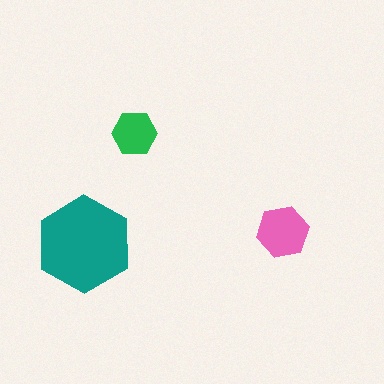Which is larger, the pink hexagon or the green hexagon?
The pink one.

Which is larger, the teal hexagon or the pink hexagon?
The teal one.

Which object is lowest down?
The teal hexagon is bottommost.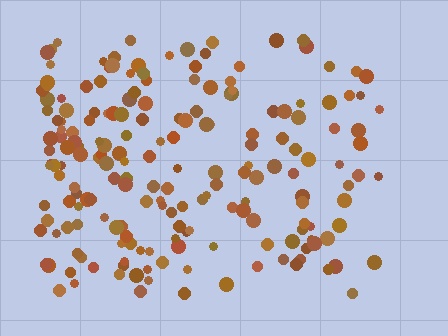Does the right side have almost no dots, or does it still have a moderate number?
Still a moderate number, just noticeably fewer than the left.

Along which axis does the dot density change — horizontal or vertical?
Horizontal.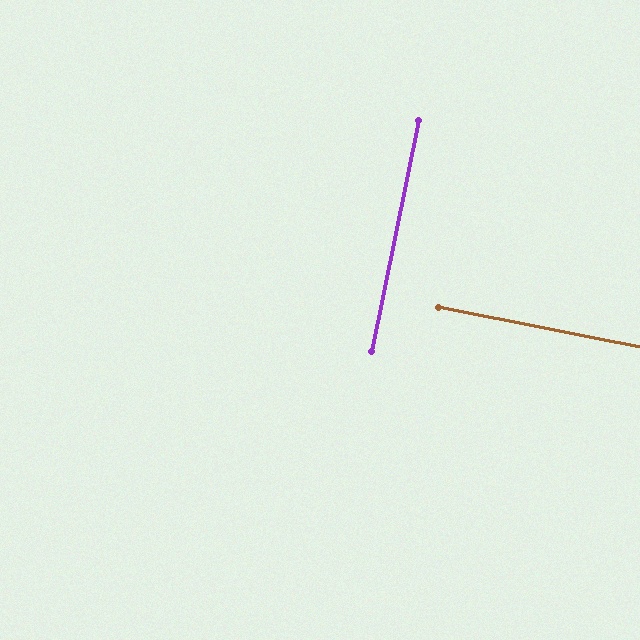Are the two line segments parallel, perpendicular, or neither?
Perpendicular — they meet at approximately 90°.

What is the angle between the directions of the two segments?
Approximately 90 degrees.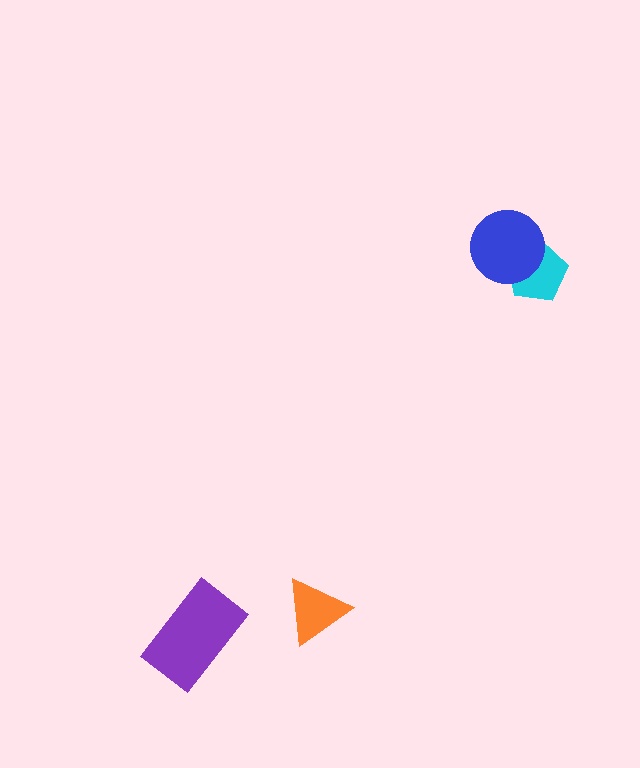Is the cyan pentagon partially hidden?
Yes, it is partially covered by another shape.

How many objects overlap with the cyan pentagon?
1 object overlaps with the cyan pentagon.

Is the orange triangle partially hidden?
No, no other shape covers it.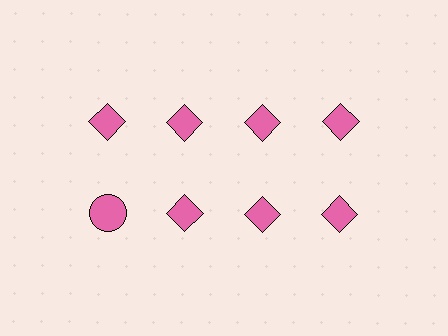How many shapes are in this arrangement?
There are 8 shapes arranged in a grid pattern.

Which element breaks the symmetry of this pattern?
The pink circle in the second row, leftmost column breaks the symmetry. All other shapes are pink diamonds.